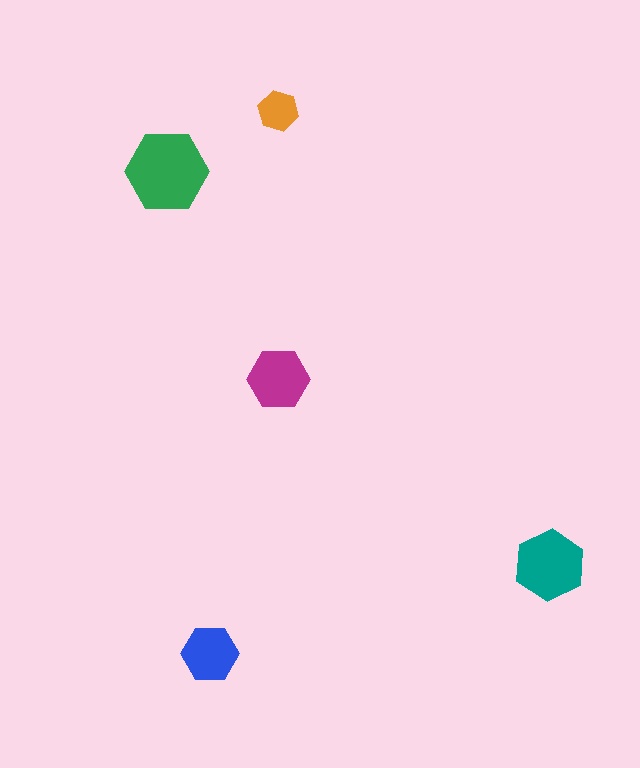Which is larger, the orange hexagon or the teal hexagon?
The teal one.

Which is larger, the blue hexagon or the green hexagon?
The green one.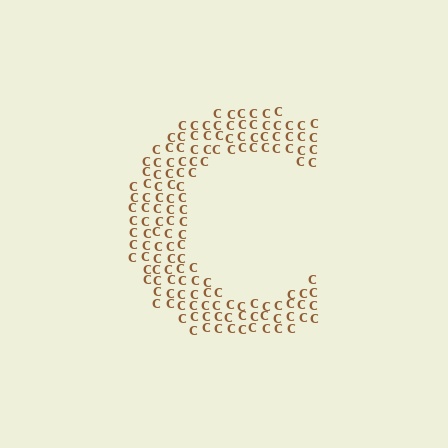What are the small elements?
The small elements are letter C's.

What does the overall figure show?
The overall figure shows the letter C.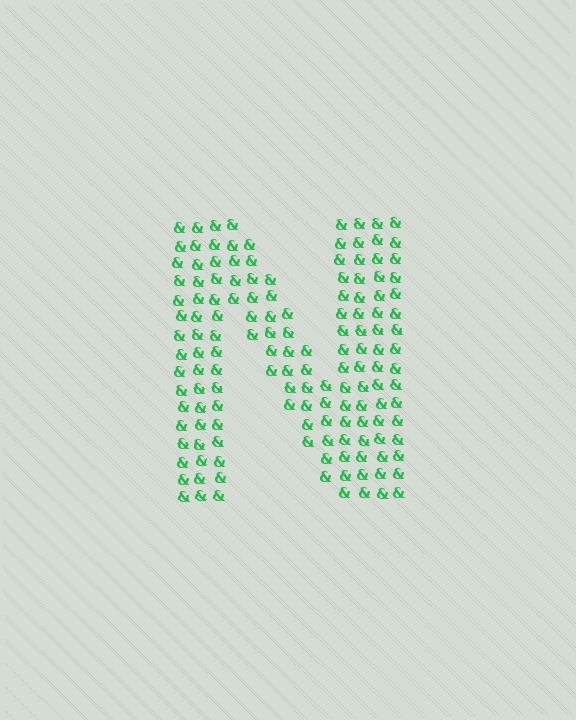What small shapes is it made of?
It is made of small ampersands.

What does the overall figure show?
The overall figure shows the letter N.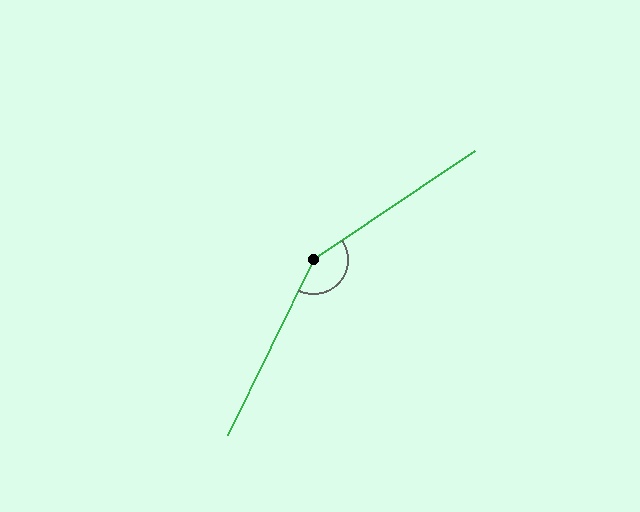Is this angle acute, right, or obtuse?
It is obtuse.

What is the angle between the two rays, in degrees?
Approximately 150 degrees.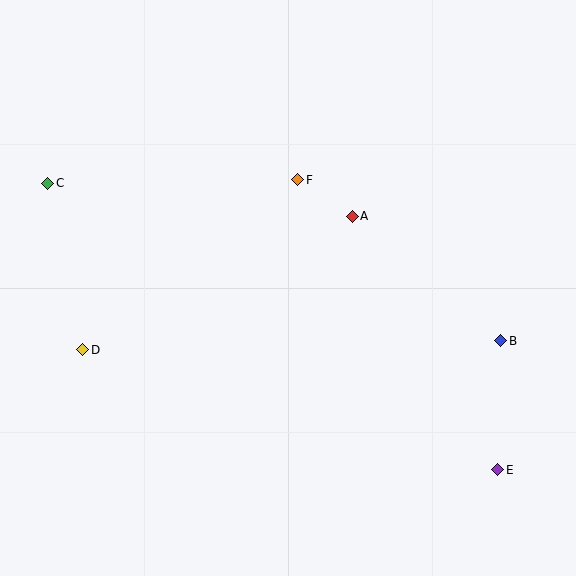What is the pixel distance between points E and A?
The distance between E and A is 292 pixels.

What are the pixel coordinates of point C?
Point C is at (48, 183).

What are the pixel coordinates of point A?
Point A is at (352, 216).